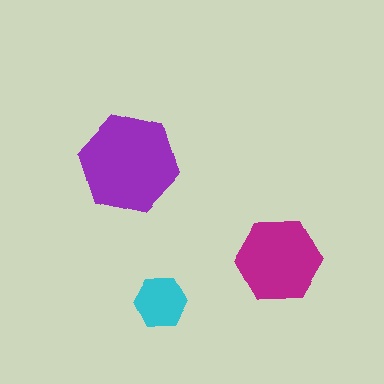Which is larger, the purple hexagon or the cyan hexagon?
The purple one.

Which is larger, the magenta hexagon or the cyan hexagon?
The magenta one.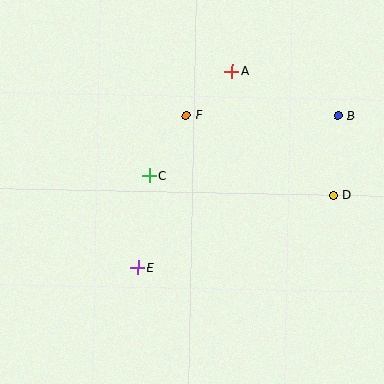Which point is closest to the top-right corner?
Point B is closest to the top-right corner.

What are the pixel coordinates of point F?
Point F is at (186, 115).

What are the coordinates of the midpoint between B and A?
The midpoint between B and A is at (285, 94).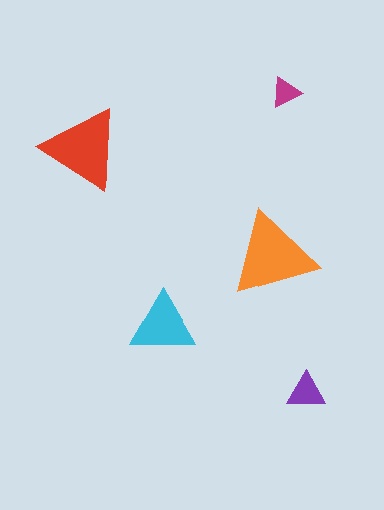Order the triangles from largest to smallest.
the orange one, the red one, the cyan one, the purple one, the magenta one.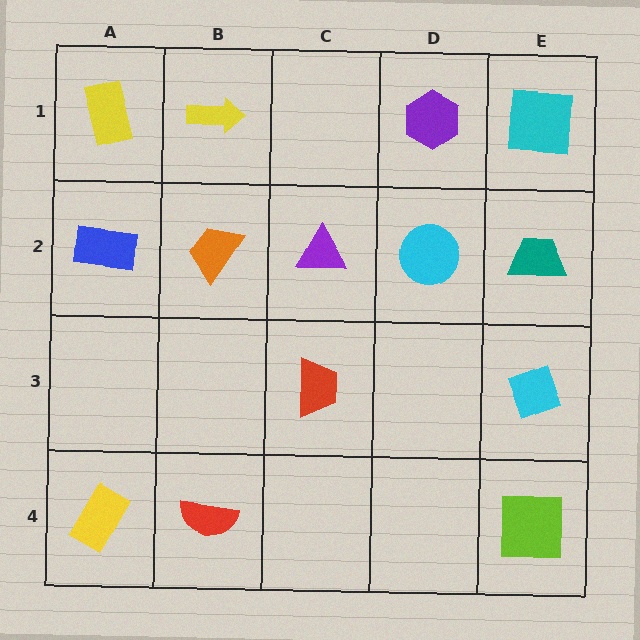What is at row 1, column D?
A purple hexagon.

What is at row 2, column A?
A blue rectangle.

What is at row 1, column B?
A yellow arrow.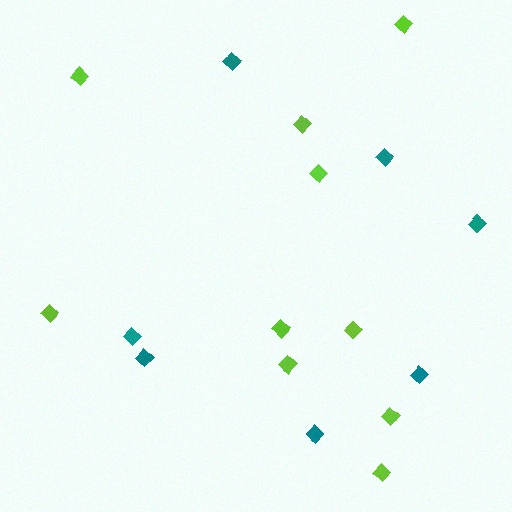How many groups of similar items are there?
There are 2 groups: one group of teal diamonds (7) and one group of lime diamonds (10).